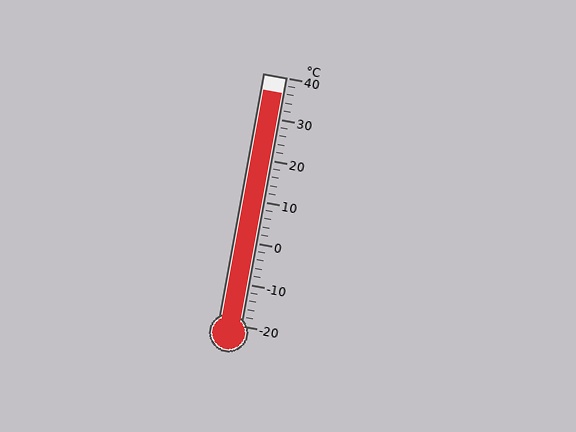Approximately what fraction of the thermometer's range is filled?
The thermometer is filled to approximately 95% of its range.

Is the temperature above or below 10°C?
The temperature is above 10°C.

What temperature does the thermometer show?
The thermometer shows approximately 36°C.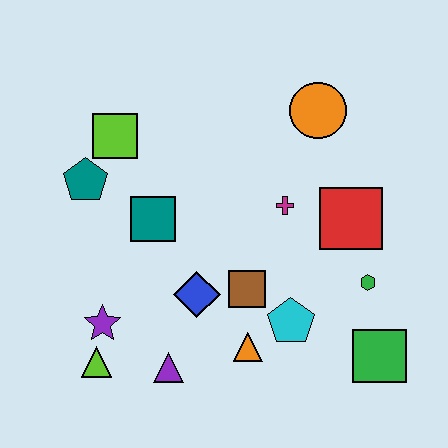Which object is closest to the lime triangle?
The purple star is closest to the lime triangle.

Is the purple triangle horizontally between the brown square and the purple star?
Yes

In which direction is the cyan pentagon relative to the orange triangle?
The cyan pentagon is to the right of the orange triangle.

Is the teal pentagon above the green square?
Yes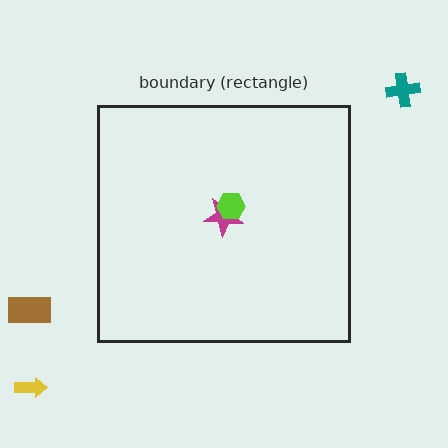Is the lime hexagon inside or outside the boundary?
Inside.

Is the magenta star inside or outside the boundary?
Inside.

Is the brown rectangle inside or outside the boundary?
Outside.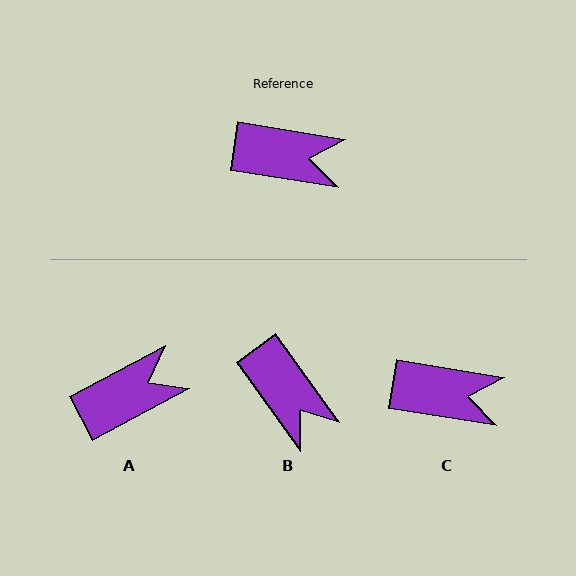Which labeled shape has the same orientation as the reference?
C.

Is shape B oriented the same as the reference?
No, it is off by about 45 degrees.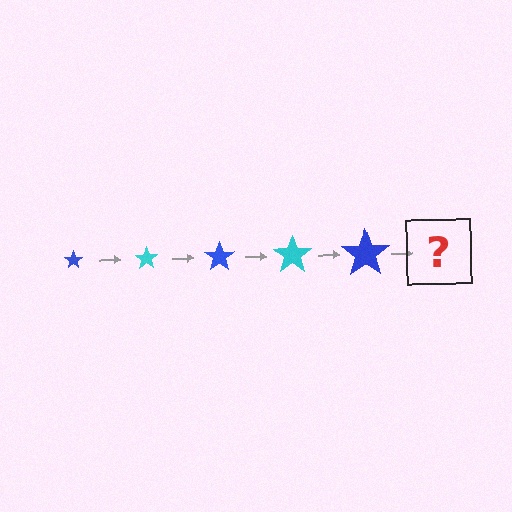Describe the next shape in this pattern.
It should be a cyan star, larger than the previous one.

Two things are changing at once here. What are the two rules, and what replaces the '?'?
The two rules are that the star grows larger each step and the color cycles through blue and cyan. The '?' should be a cyan star, larger than the previous one.